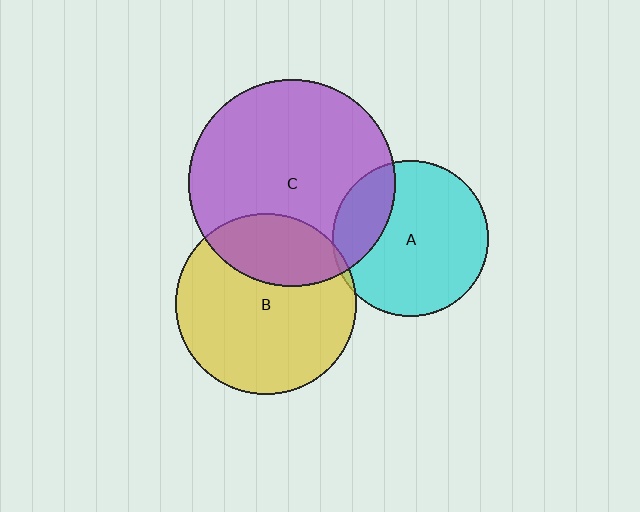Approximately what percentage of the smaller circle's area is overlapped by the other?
Approximately 5%.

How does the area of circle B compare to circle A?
Approximately 1.3 times.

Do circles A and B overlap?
Yes.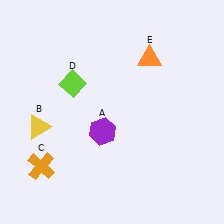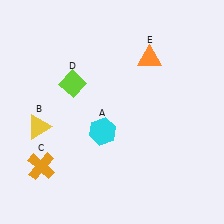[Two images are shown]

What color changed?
The hexagon (A) changed from purple in Image 1 to cyan in Image 2.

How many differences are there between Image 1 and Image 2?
There is 1 difference between the two images.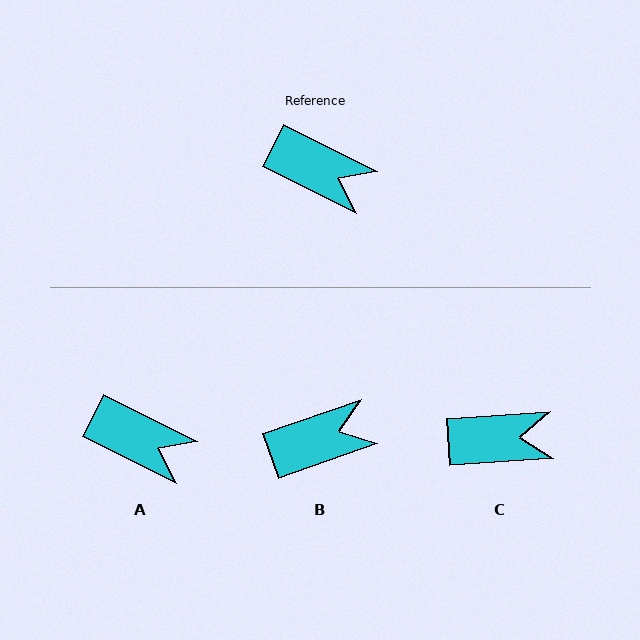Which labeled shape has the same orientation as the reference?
A.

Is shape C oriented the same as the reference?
No, it is off by about 30 degrees.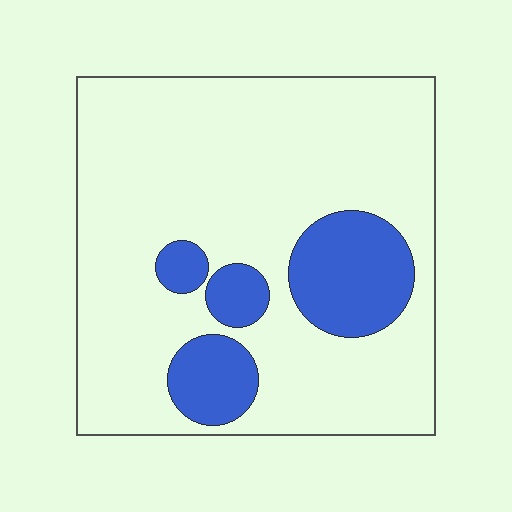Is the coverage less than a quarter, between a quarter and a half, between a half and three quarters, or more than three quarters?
Less than a quarter.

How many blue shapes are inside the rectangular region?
4.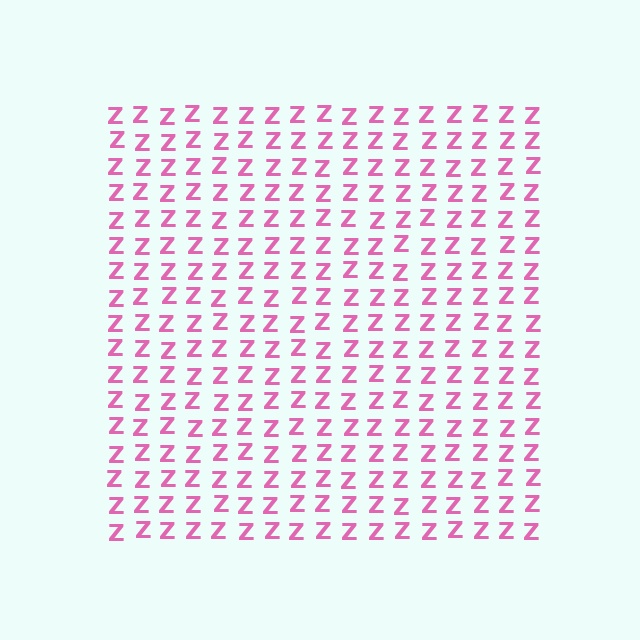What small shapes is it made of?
It is made of small letter Z's.